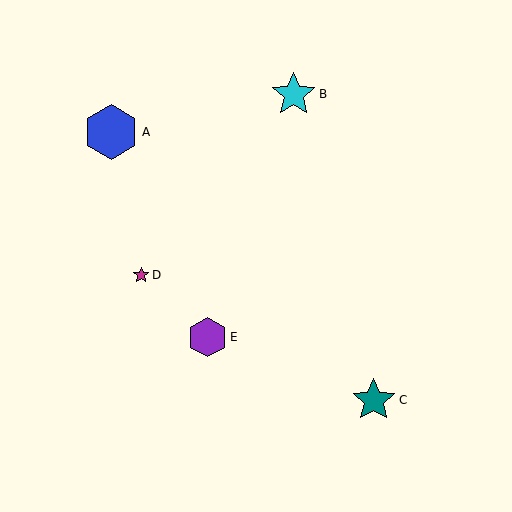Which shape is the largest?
The blue hexagon (labeled A) is the largest.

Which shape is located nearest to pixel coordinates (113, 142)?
The blue hexagon (labeled A) at (111, 132) is nearest to that location.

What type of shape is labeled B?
Shape B is a cyan star.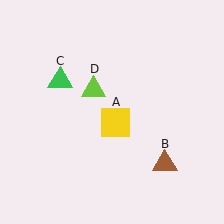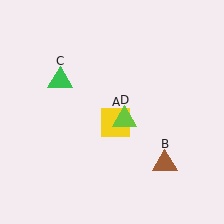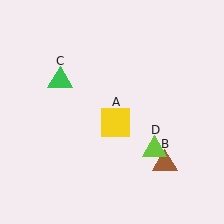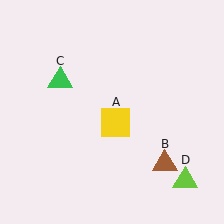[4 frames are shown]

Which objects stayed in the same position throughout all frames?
Yellow square (object A) and brown triangle (object B) and green triangle (object C) remained stationary.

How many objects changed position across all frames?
1 object changed position: lime triangle (object D).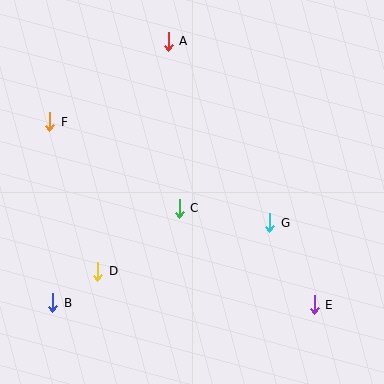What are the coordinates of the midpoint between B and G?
The midpoint between B and G is at (161, 263).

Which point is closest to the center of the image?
Point C at (179, 208) is closest to the center.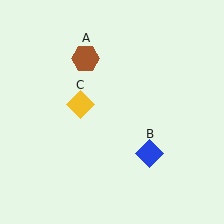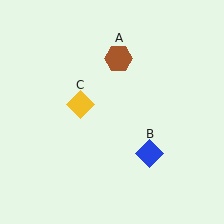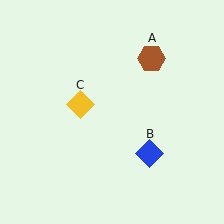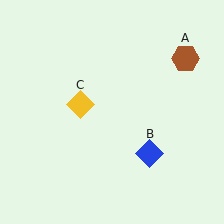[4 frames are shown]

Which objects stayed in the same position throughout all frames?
Blue diamond (object B) and yellow diamond (object C) remained stationary.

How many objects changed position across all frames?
1 object changed position: brown hexagon (object A).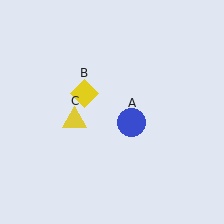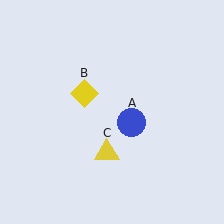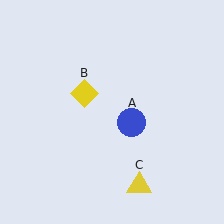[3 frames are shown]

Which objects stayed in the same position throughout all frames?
Blue circle (object A) and yellow diamond (object B) remained stationary.